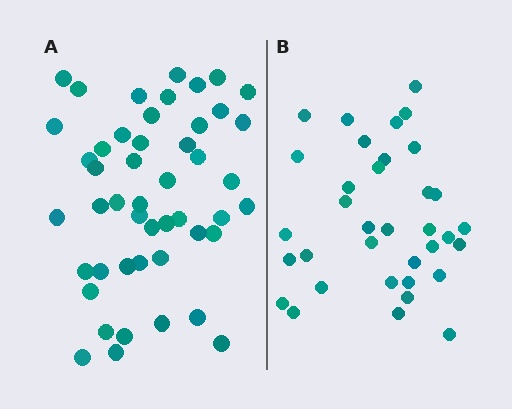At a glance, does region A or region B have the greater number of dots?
Region A (the left region) has more dots.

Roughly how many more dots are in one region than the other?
Region A has approximately 15 more dots than region B.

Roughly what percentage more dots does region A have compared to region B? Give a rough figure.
About 35% more.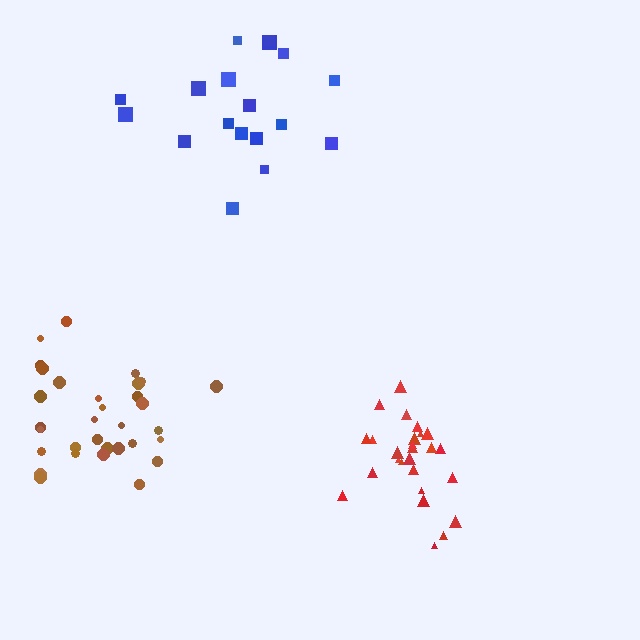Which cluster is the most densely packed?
Red.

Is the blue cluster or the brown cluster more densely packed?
Brown.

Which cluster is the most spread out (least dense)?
Blue.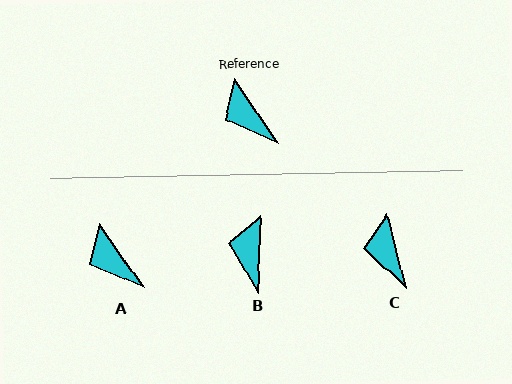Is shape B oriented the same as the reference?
No, it is off by about 37 degrees.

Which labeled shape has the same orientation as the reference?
A.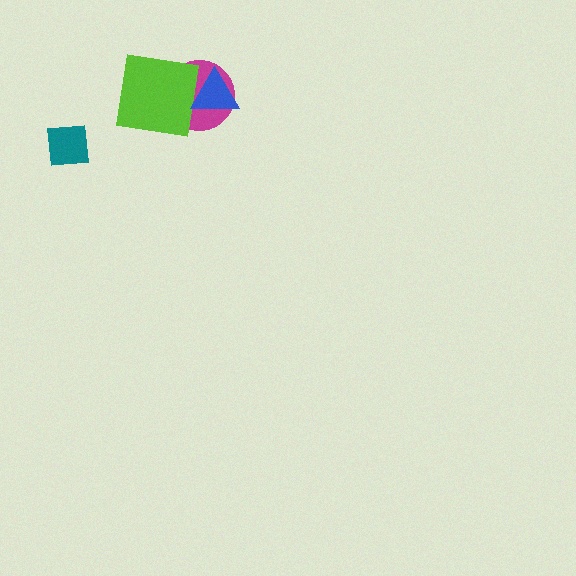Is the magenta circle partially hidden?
Yes, it is partially covered by another shape.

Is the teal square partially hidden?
No, no other shape covers it.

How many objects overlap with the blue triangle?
2 objects overlap with the blue triangle.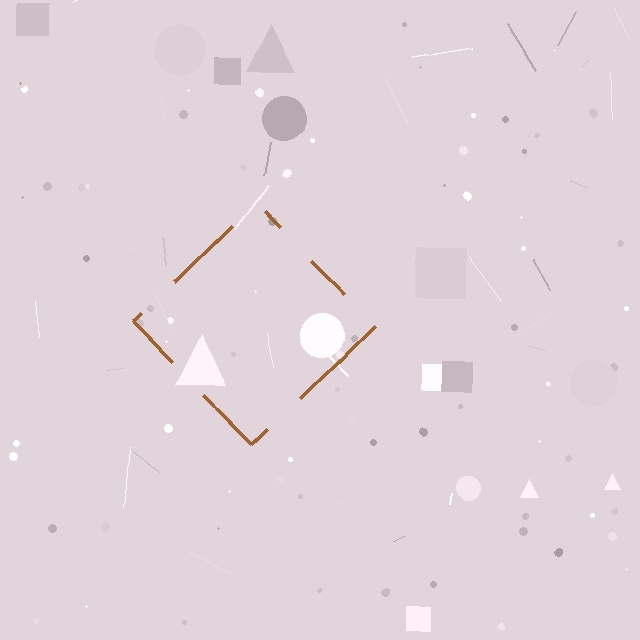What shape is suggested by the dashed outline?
The dashed outline suggests a diamond.